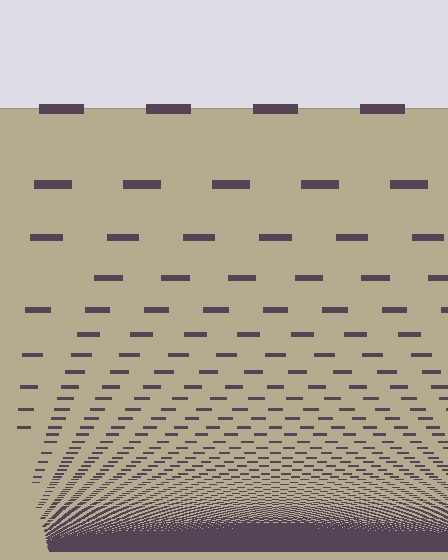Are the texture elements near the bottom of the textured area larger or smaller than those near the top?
Smaller. The gradient is inverted — elements near the bottom are smaller and denser.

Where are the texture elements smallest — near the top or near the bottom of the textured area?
Near the bottom.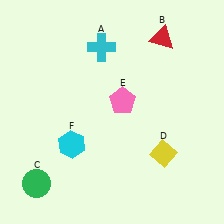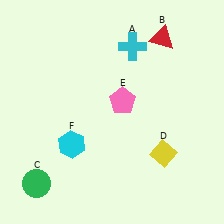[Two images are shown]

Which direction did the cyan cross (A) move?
The cyan cross (A) moved right.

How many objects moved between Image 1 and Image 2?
1 object moved between the two images.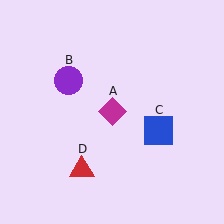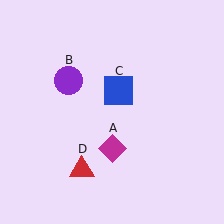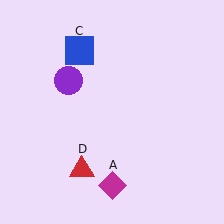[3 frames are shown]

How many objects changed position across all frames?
2 objects changed position: magenta diamond (object A), blue square (object C).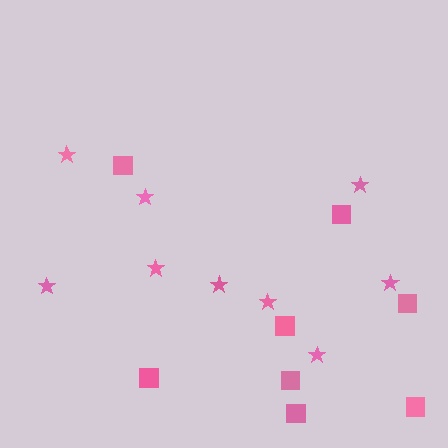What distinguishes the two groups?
There are 2 groups: one group of stars (9) and one group of squares (8).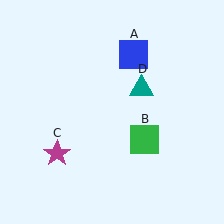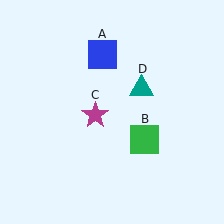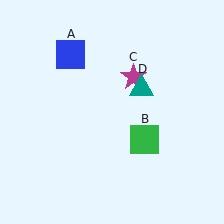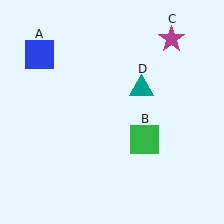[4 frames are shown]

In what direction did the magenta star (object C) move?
The magenta star (object C) moved up and to the right.